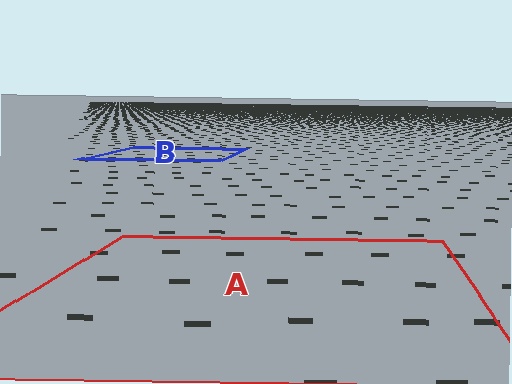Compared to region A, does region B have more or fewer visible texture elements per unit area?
Region B has more texture elements per unit area — they are packed more densely because it is farther away.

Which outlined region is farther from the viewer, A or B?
Region B is farther from the viewer — the texture elements inside it appear smaller and more densely packed.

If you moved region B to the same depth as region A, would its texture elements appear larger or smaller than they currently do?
They would appear larger. At a closer depth, the same texture elements are projected at a bigger on-screen size.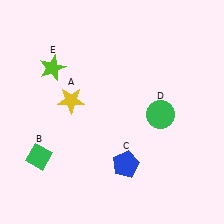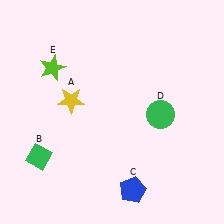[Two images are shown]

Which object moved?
The blue pentagon (C) moved down.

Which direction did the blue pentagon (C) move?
The blue pentagon (C) moved down.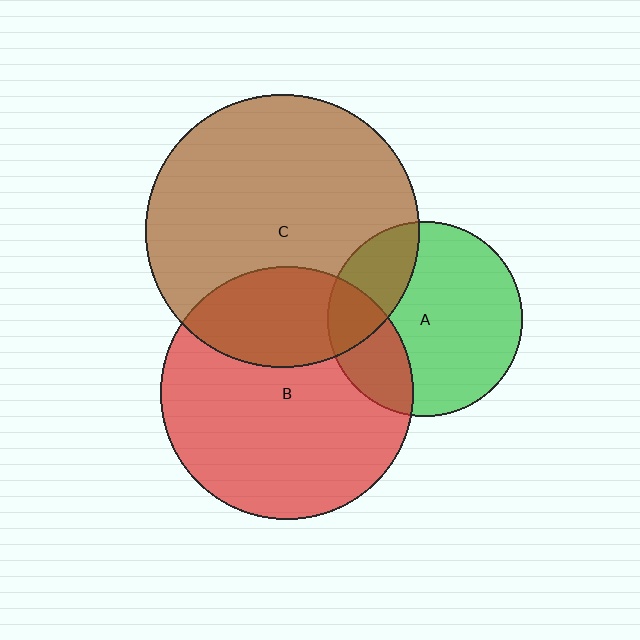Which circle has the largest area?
Circle C (brown).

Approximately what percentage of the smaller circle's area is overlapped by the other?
Approximately 25%.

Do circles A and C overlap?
Yes.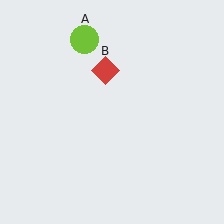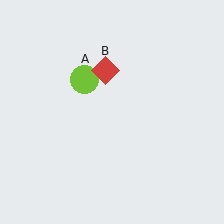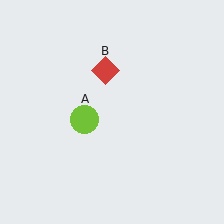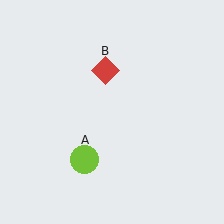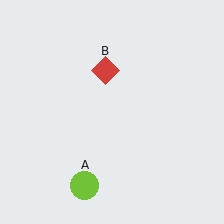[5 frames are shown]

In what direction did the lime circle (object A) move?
The lime circle (object A) moved down.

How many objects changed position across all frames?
1 object changed position: lime circle (object A).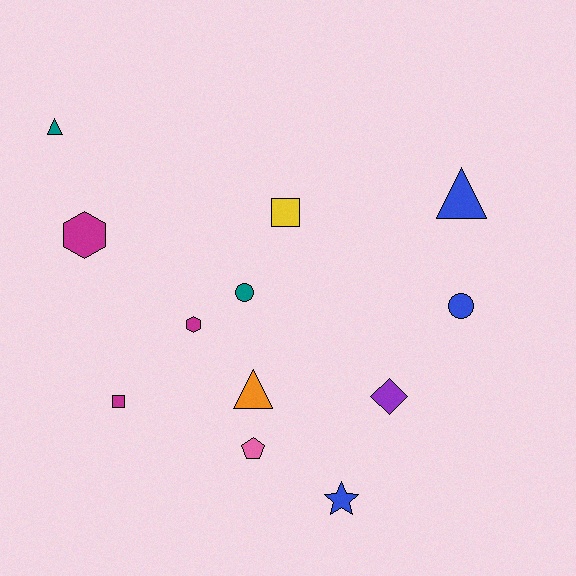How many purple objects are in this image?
There is 1 purple object.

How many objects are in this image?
There are 12 objects.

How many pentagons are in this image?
There is 1 pentagon.